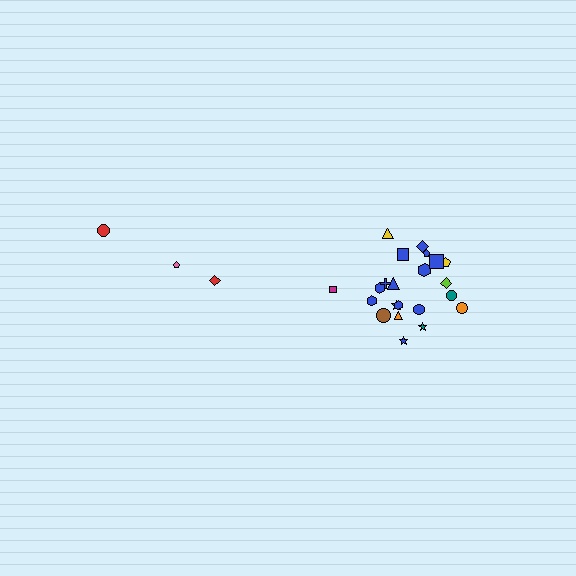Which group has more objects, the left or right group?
The right group.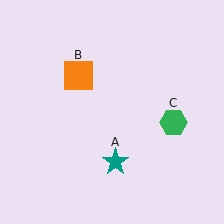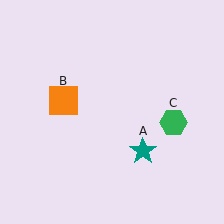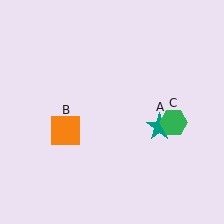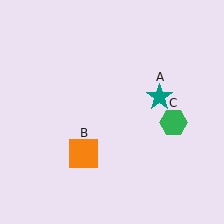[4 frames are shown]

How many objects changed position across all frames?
2 objects changed position: teal star (object A), orange square (object B).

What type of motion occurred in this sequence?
The teal star (object A), orange square (object B) rotated counterclockwise around the center of the scene.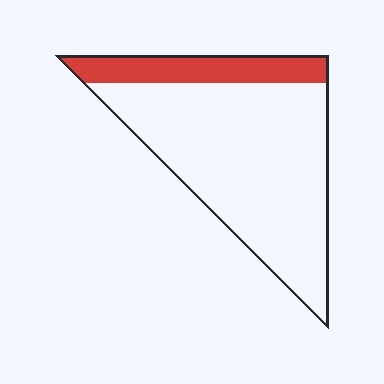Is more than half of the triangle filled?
No.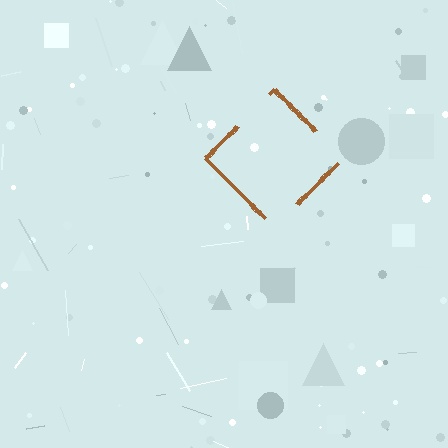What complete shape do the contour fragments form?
The contour fragments form a diamond.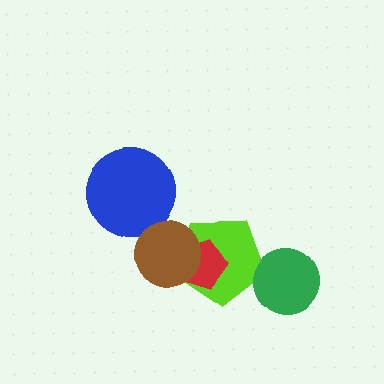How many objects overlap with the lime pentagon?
3 objects overlap with the lime pentagon.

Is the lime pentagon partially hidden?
Yes, it is partially covered by another shape.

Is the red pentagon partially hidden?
Yes, it is partially covered by another shape.